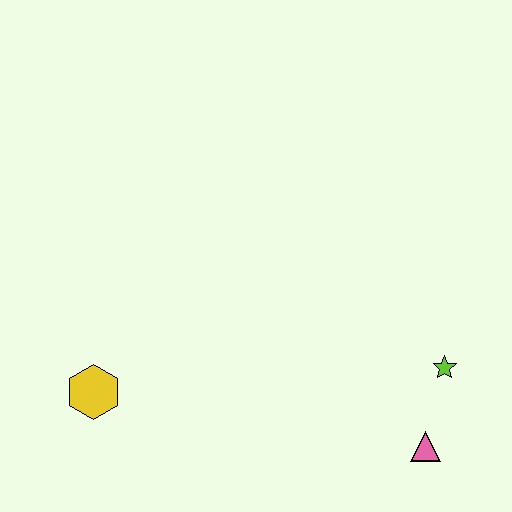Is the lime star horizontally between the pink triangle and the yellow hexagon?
No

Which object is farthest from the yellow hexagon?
The lime star is farthest from the yellow hexagon.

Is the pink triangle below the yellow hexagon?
Yes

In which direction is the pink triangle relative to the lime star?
The pink triangle is below the lime star.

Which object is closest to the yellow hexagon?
The pink triangle is closest to the yellow hexagon.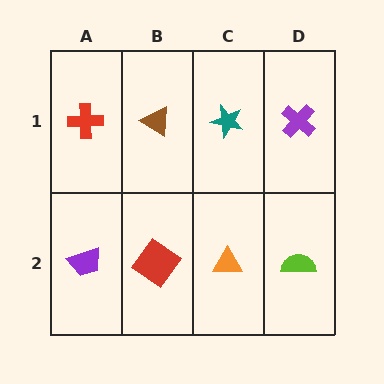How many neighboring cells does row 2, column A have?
2.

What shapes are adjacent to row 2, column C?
A teal star (row 1, column C), a red diamond (row 2, column B), a lime semicircle (row 2, column D).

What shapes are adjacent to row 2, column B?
A brown triangle (row 1, column B), a purple trapezoid (row 2, column A), an orange triangle (row 2, column C).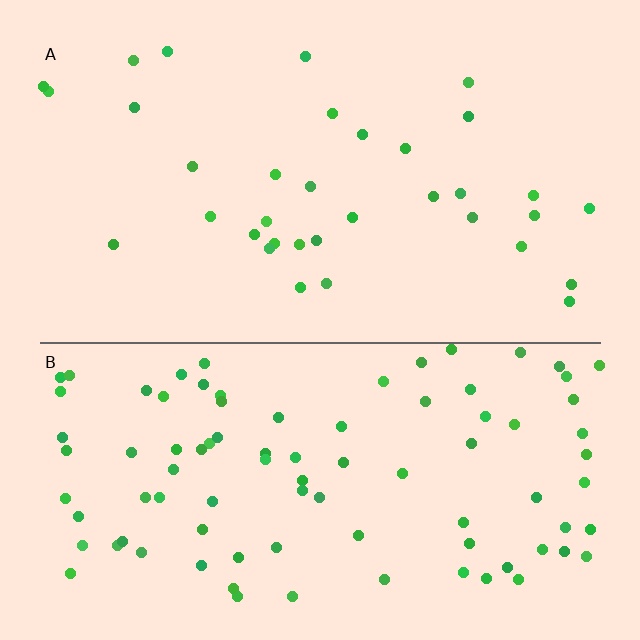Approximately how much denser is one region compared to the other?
Approximately 2.6× — region B over region A.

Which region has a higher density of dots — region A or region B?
B (the bottom).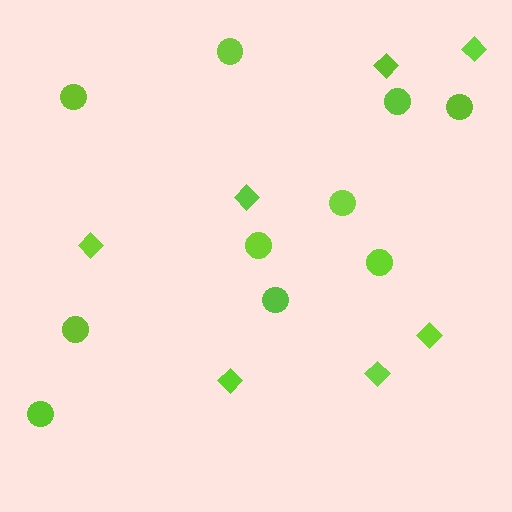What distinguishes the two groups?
There are 2 groups: one group of circles (10) and one group of diamonds (7).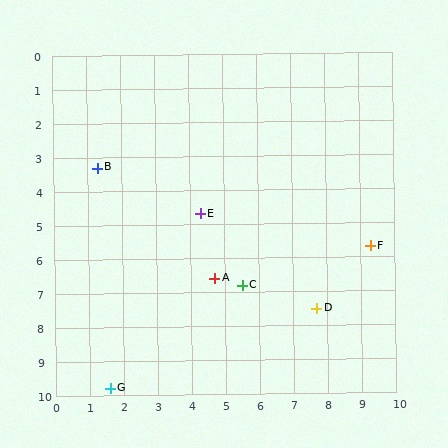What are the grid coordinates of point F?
Point F is at approximately (9.3, 5.7).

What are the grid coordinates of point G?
Point G is at approximately (1.6, 9.8).